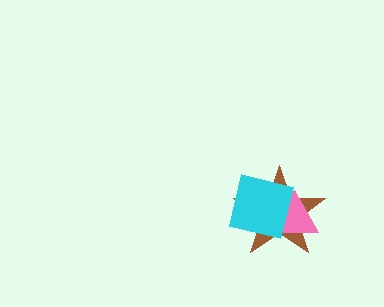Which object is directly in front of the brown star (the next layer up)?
The pink triangle is directly in front of the brown star.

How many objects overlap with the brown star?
2 objects overlap with the brown star.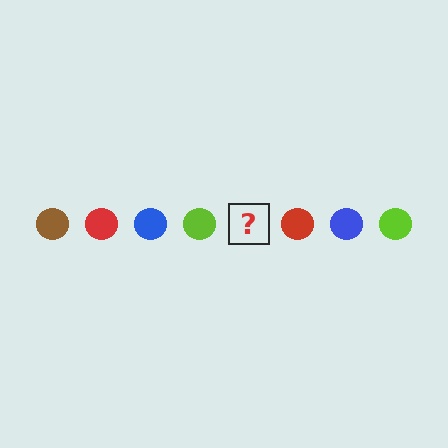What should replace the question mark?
The question mark should be replaced with a brown circle.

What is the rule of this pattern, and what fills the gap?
The rule is that the pattern cycles through brown, red, blue, lime circles. The gap should be filled with a brown circle.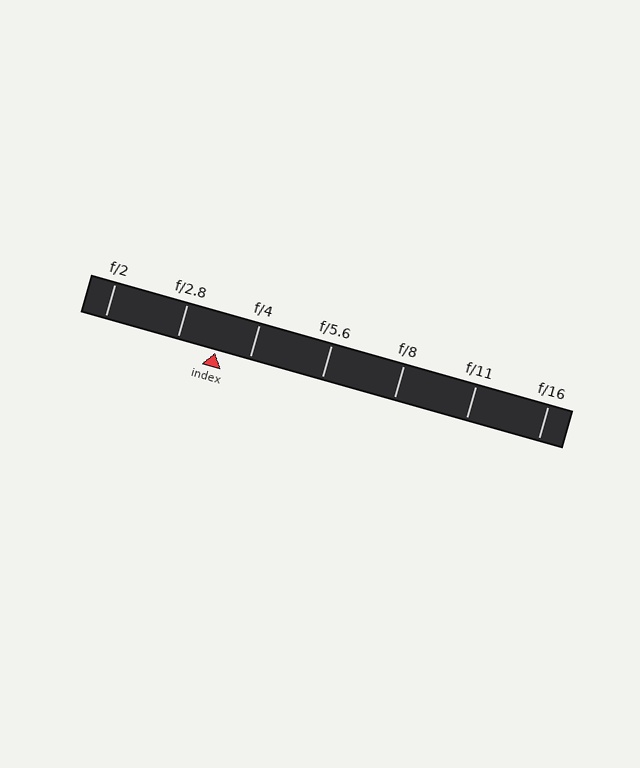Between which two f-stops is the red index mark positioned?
The index mark is between f/2.8 and f/4.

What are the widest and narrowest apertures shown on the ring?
The widest aperture shown is f/2 and the narrowest is f/16.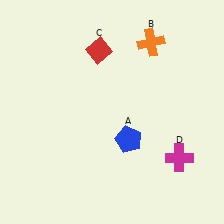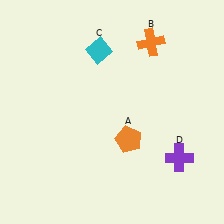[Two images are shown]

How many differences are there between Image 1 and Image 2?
There are 3 differences between the two images.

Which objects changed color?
A changed from blue to orange. C changed from red to cyan. D changed from magenta to purple.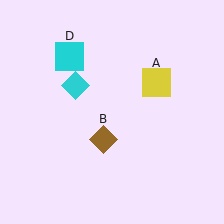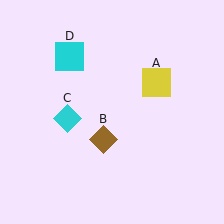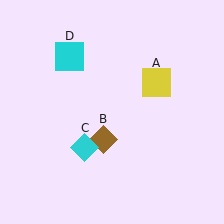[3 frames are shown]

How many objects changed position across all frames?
1 object changed position: cyan diamond (object C).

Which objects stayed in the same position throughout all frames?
Yellow square (object A) and brown diamond (object B) and cyan square (object D) remained stationary.